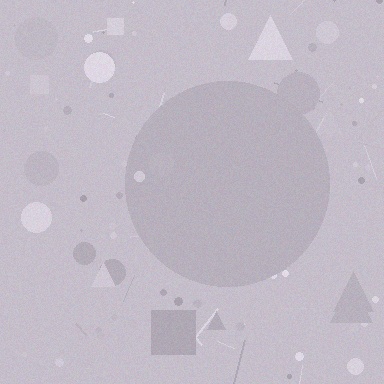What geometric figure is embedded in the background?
A circle is embedded in the background.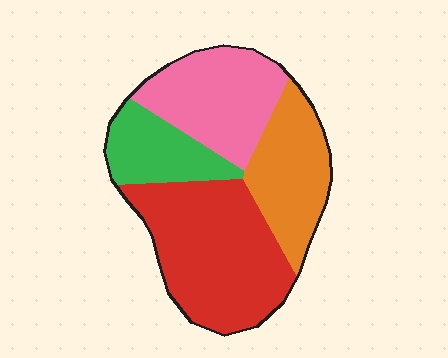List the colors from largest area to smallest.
From largest to smallest: red, pink, orange, green.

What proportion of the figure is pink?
Pink takes up about one quarter (1/4) of the figure.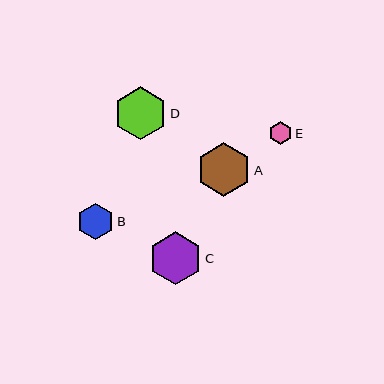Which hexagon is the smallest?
Hexagon E is the smallest with a size of approximately 23 pixels.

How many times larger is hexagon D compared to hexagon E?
Hexagon D is approximately 2.3 times the size of hexagon E.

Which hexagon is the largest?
Hexagon A is the largest with a size of approximately 53 pixels.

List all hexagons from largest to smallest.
From largest to smallest: A, C, D, B, E.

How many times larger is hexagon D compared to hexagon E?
Hexagon D is approximately 2.3 times the size of hexagon E.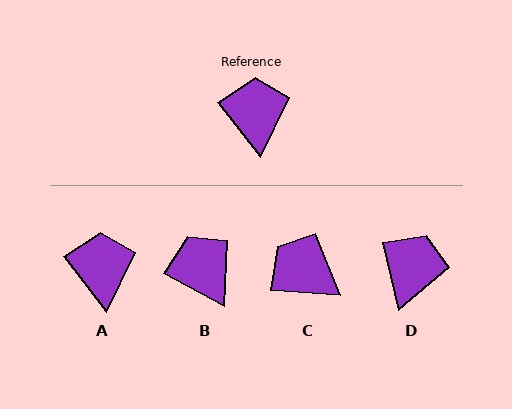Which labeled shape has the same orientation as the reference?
A.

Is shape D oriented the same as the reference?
No, it is off by about 24 degrees.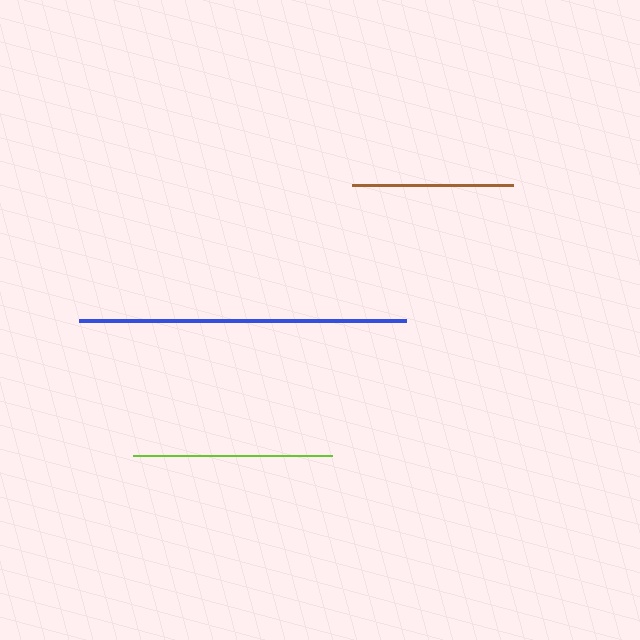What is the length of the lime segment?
The lime segment is approximately 199 pixels long.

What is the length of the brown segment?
The brown segment is approximately 161 pixels long.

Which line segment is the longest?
The blue line is the longest at approximately 327 pixels.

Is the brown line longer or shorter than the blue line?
The blue line is longer than the brown line.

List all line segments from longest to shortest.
From longest to shortest: blue, lime, brown.